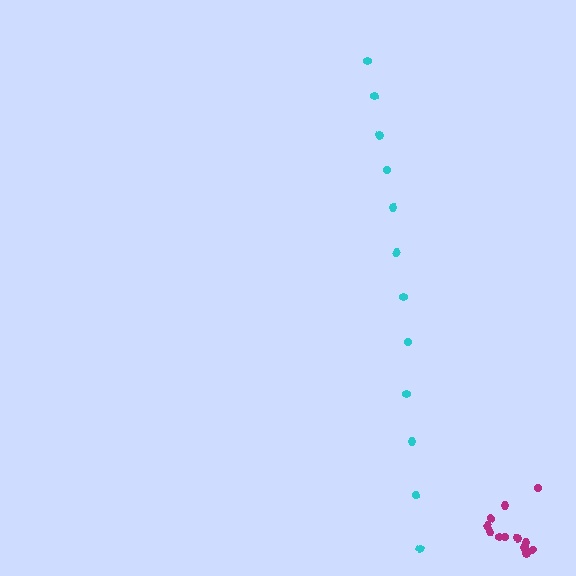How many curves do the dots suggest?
There are 2 distinct paths.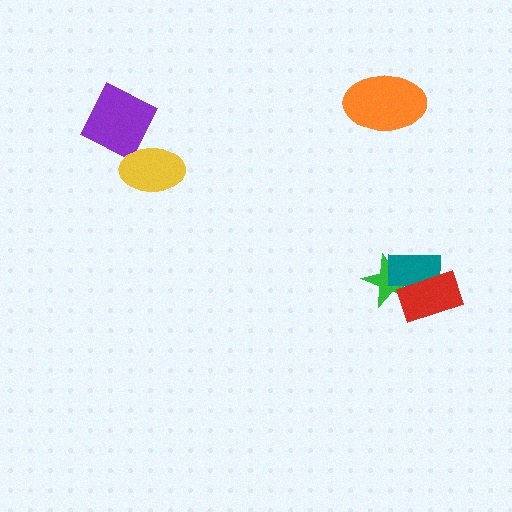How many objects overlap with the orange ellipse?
0 objects overlap with the orange ellipse.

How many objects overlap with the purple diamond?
1 object overlaps with the purple diamond.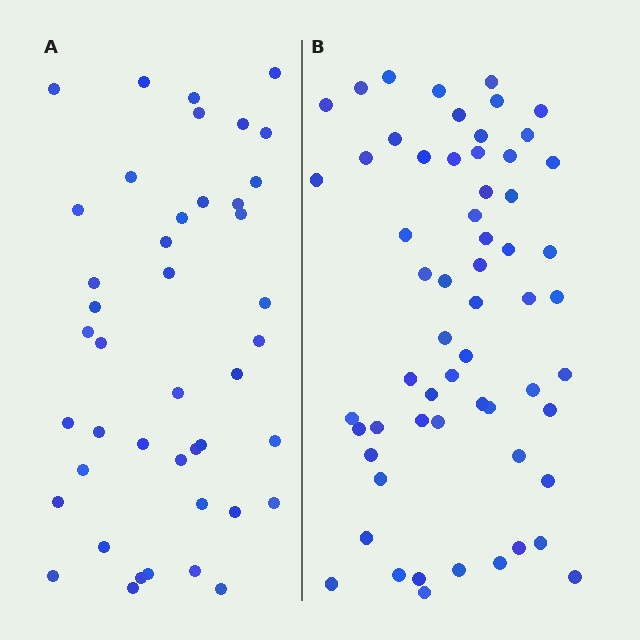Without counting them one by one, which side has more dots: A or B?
Region B (the right region) has more dots.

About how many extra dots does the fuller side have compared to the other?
Region B has approximately 15 more dots than region A.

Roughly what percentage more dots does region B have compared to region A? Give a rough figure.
About 40% more.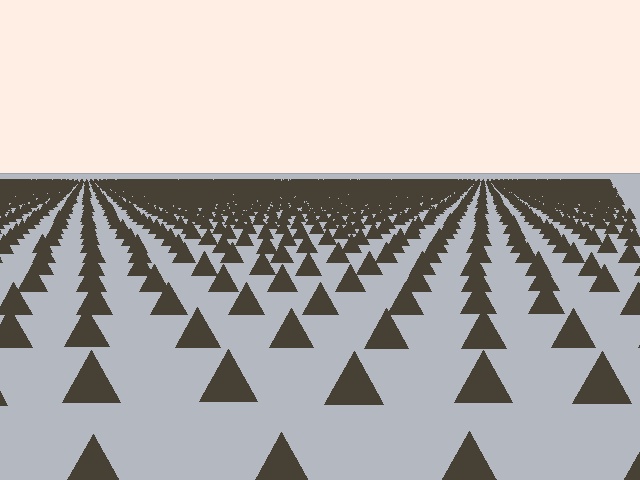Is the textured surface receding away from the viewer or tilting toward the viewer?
The surface is receding away from the viewer. Texture elements get smaller and denser toward the top.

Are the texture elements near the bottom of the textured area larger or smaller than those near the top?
Larger. Near the bottom, elements are closer to the viewer and appear at a bigger on-screen size.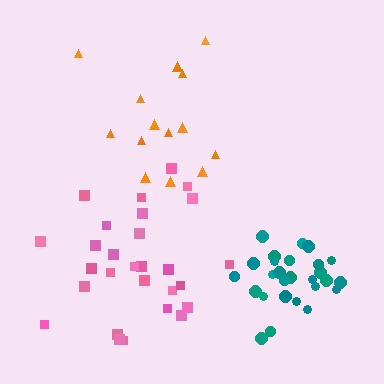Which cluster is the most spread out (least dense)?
Orange.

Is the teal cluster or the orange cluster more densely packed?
Teal.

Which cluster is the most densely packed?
Teal.